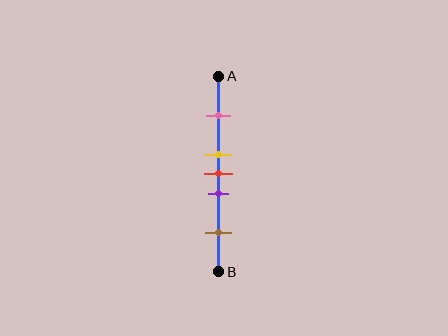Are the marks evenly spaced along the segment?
No, the marks are not evenly spaced.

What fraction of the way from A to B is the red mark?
The red mark is approximately 50% (0.5) of the way from A to B.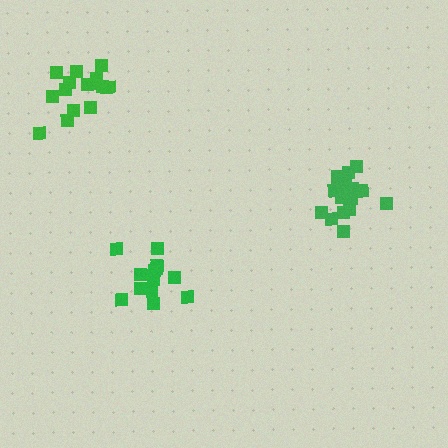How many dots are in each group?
Group 1: 14 dots, Group 2: 19 dots, Group 3: 17 dots (50 total).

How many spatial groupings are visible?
There are 3 spatial groupings.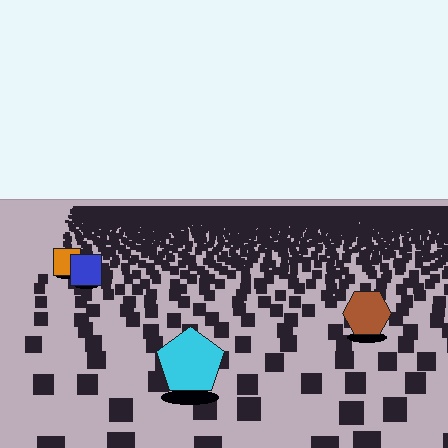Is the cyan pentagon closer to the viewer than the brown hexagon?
Yes. The cyan pentagon is closer — you can tell from the texture gradient: the ground texture is coarser near it.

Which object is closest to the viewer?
The cyan pentagon is closest. The texture marks near it are larger and more spread out.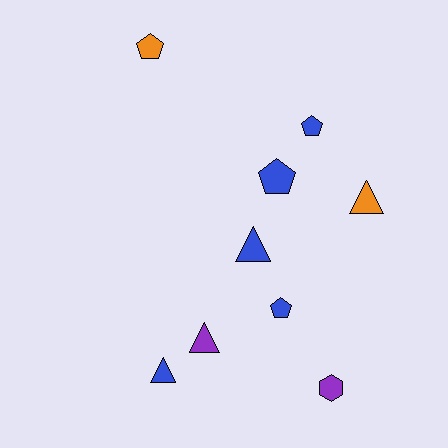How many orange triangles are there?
There is 1 orange triangle.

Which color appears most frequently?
Blue, with 5 objects.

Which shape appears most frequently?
Pentagon, with 4 objects.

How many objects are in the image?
There are 9 objects.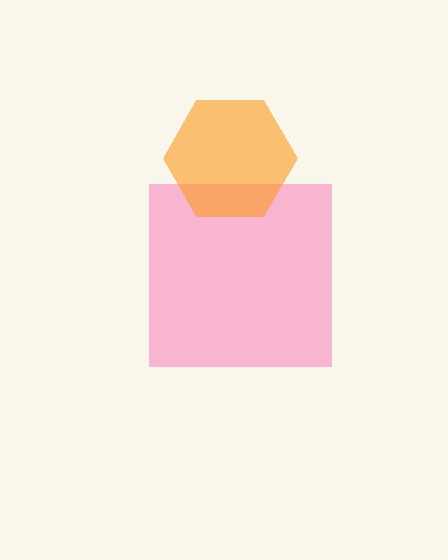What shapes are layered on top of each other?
The layered shapes are: a pink square, an orange hexagon.